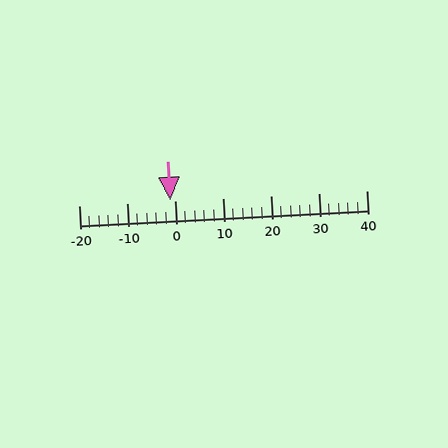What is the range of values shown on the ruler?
The ruler shows values from -20 to 40.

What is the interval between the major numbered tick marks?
The major tick marks are spaced 10 units apart.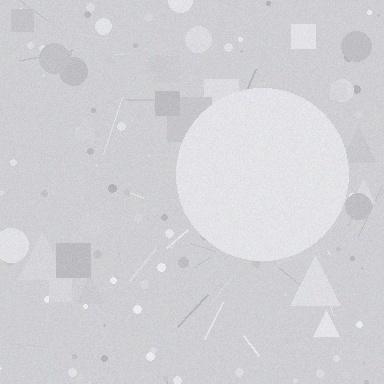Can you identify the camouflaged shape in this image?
The camouflaged shape is a circle.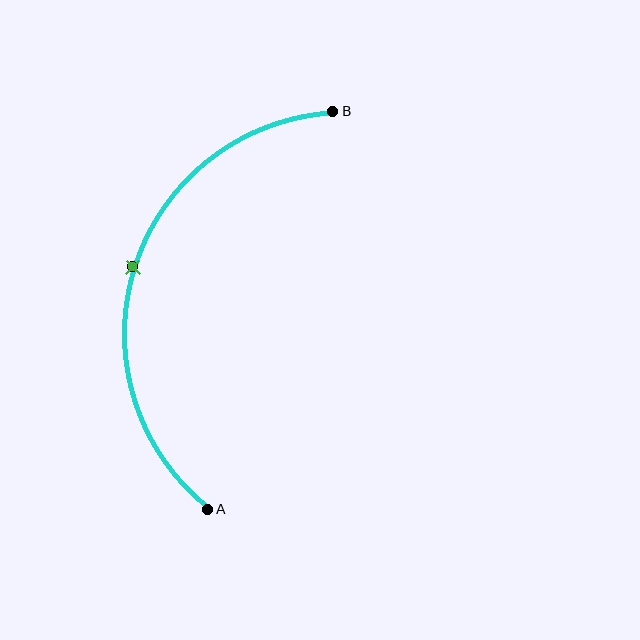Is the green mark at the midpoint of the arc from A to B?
Yes. The green mark lies on the arc at equal arc-length from both A and B — it is the arc midpoint.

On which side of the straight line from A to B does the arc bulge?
The arc bulges to the left of the straight line connecting A and B.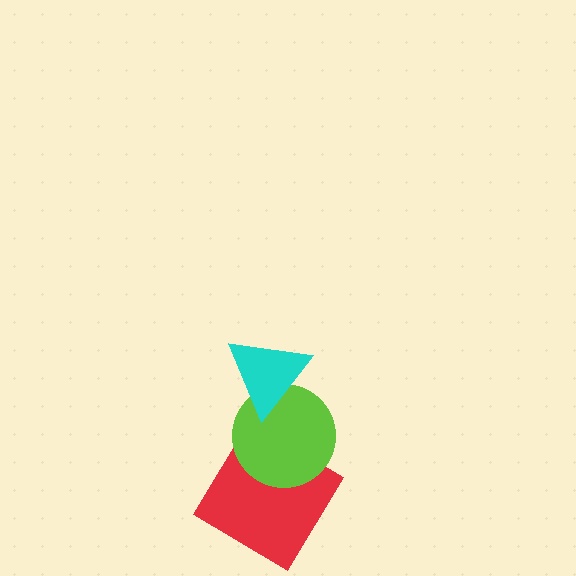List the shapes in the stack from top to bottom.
From top to bottom: the cyan triangle, the lime circle, the red diamond.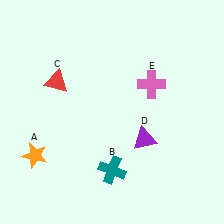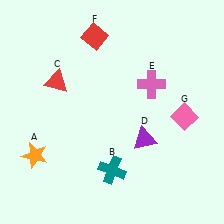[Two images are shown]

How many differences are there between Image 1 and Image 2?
There are 2 differences between the two images.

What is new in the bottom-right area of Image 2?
A pink diamond (G) was added in the bottom-right area of Image 2.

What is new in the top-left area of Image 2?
A red diamond (F) was added in the top-left area of Image 2.